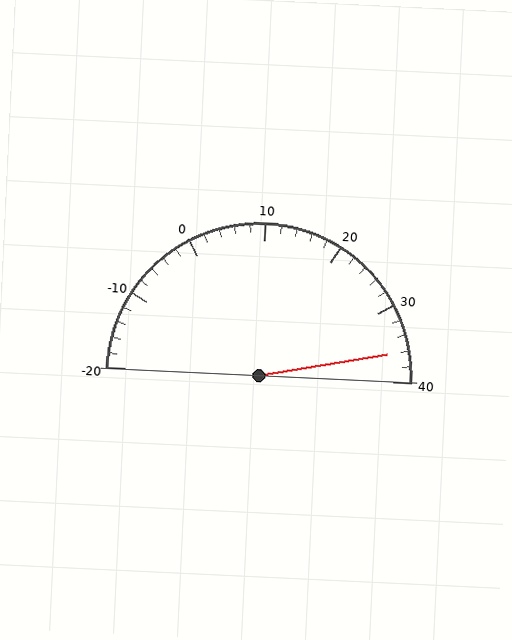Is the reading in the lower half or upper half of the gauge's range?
The reading is in the upper half of the range (-20 to 40).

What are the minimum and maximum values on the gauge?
The gauge ranges from -20 to 40.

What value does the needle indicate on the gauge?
The needle indicates approximately 36.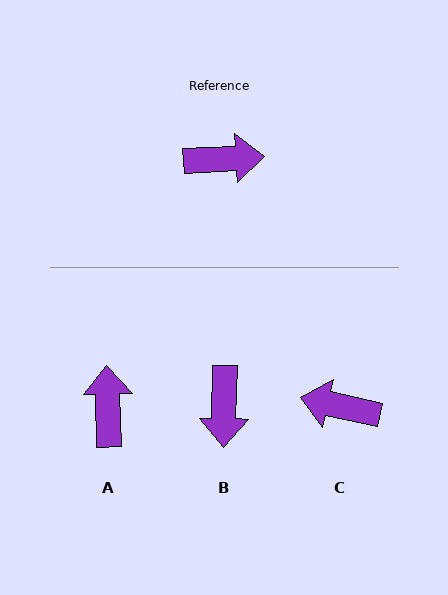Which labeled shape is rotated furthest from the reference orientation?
C, about 165 degrees away.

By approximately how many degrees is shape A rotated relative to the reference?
Approximately 89 degrees counter-clockwise.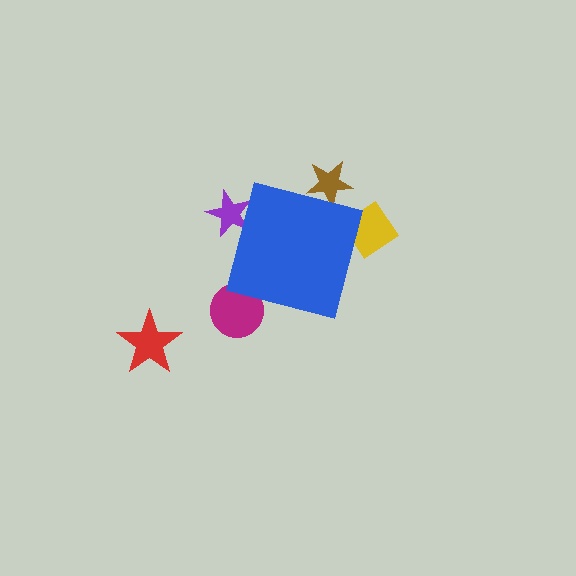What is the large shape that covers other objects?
A blue square.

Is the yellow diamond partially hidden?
Yes, the yellow diamond is partially hidden behind the blue square.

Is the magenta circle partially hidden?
Yes, the magenta circle is partially hidden behind the blue square.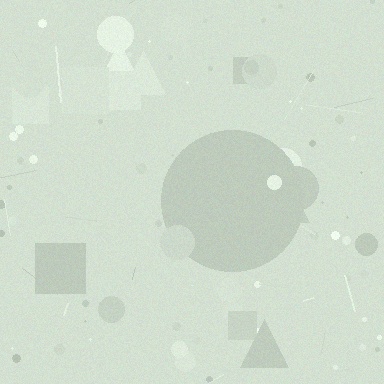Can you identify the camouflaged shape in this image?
The camouflaged shape is a circle.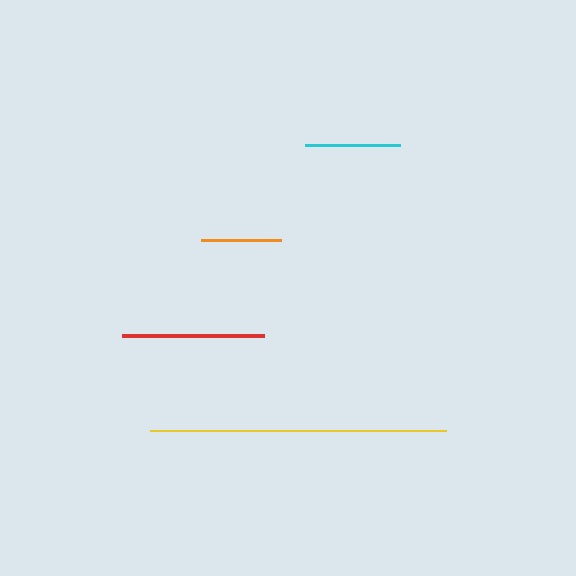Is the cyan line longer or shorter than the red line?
The red line is longer than the cyan line.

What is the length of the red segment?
The red segment is approximately 142 pixels long.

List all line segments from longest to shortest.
From longest to shortest: yellow, red, cyan, orange.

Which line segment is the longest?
The yellow line is the longest at approximately 296 pixels.